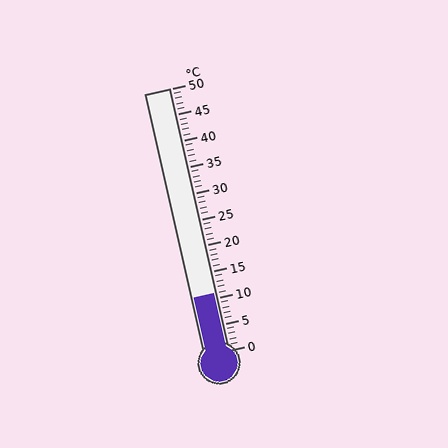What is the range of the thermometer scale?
The thermometer scale ranges from 0°C to 50°C.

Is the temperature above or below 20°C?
The temperature is below 20°C.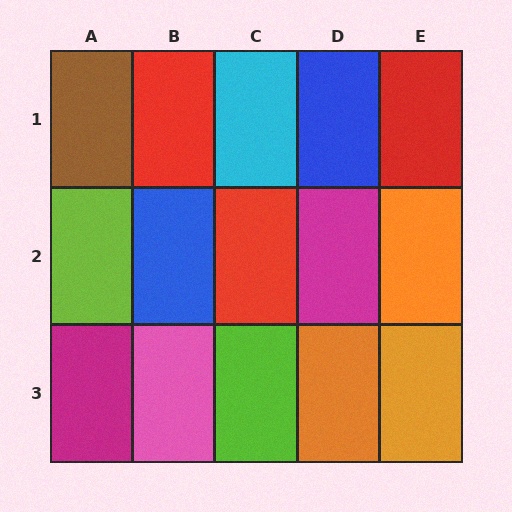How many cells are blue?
2 cells are blue.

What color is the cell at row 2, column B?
Blue.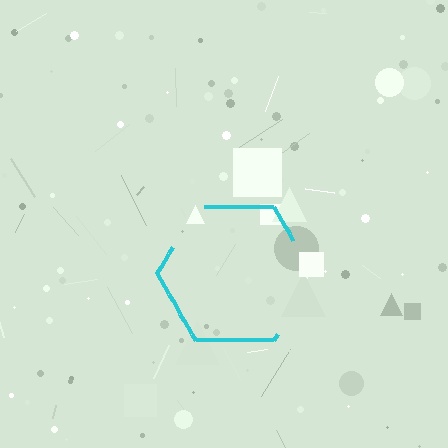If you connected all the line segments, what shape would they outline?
They would outline a hexagon.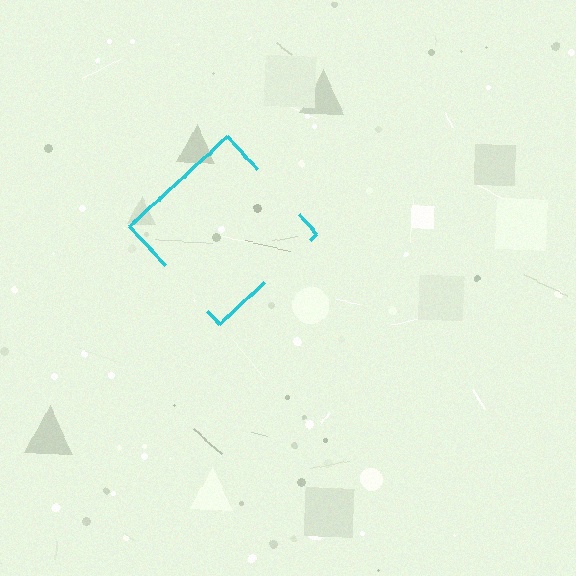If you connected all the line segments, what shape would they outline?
They would outline a diamond.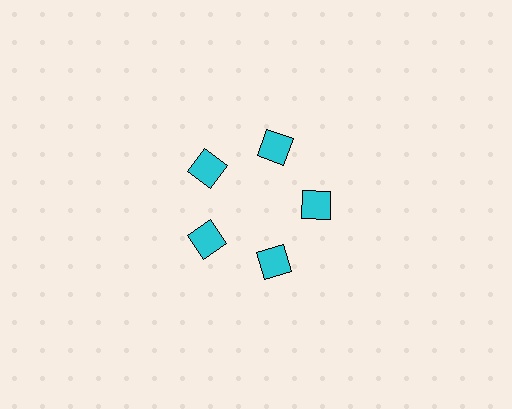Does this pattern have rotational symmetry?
Yes, this pattern has 5-fold rotational symmetry. It looks the same after rotating 72 degrees around the center.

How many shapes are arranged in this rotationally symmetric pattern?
There are 5 shapes, arranged in 5 groups of 1.